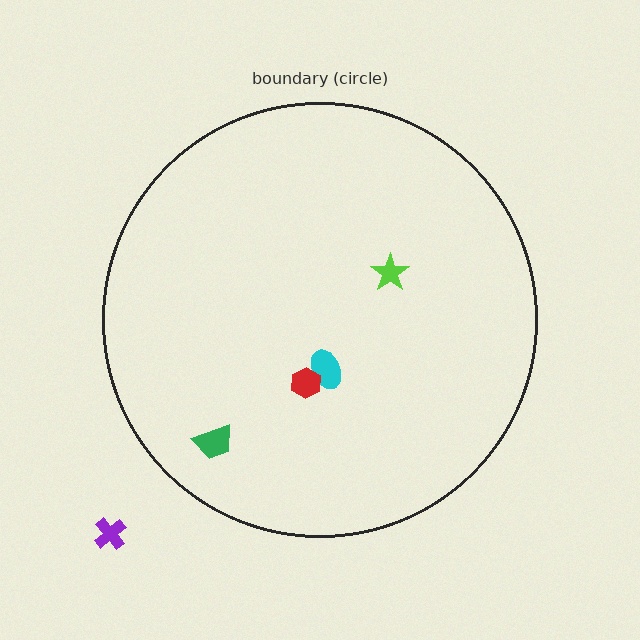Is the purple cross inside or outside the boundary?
Outside.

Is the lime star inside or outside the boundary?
Inside.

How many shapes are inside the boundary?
4 inside, 1 outside.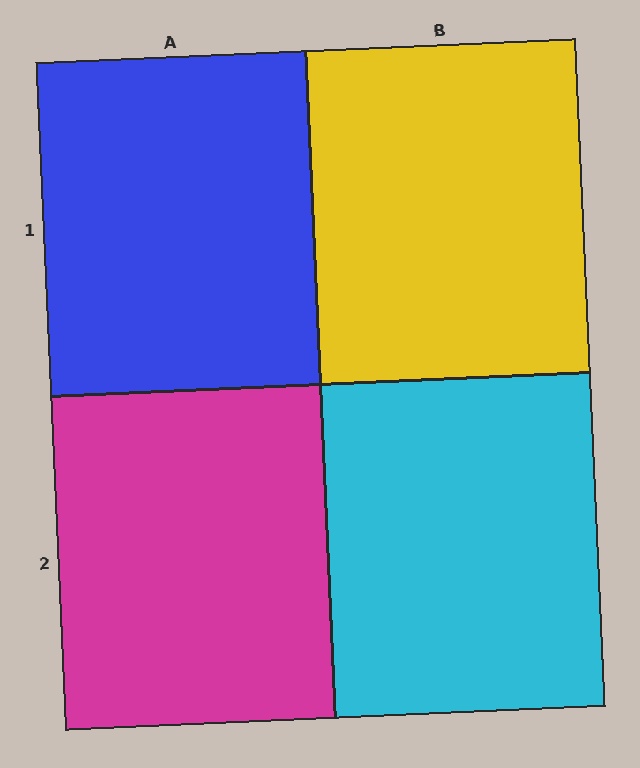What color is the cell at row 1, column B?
Yellow.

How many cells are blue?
1 cell is blue.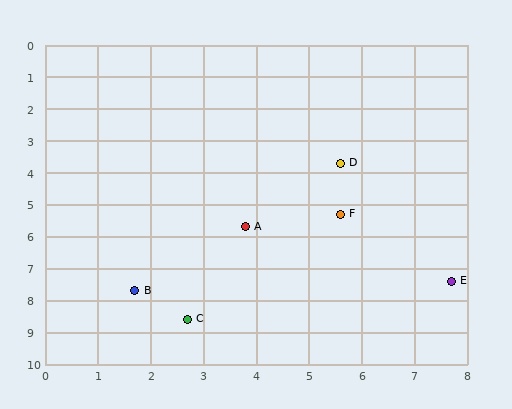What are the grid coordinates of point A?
Point A is at approximately (3.8, 5.7).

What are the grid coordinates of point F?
Point F is at approximately (5.6, 5.3).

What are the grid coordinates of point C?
Point C is at approximately (2.7, 8.6).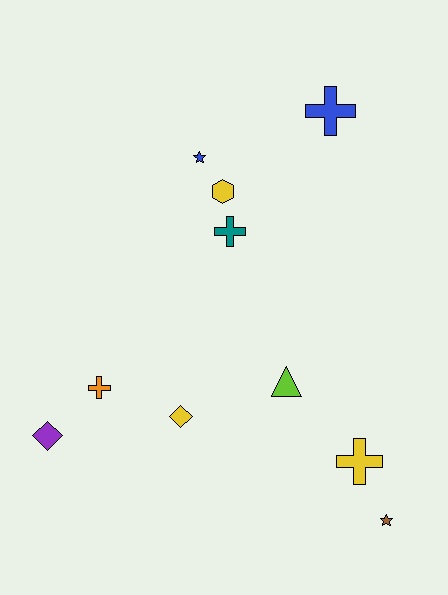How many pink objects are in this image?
There are no pink objects.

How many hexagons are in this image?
There is 1 hexagon.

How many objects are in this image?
There are 10 objects.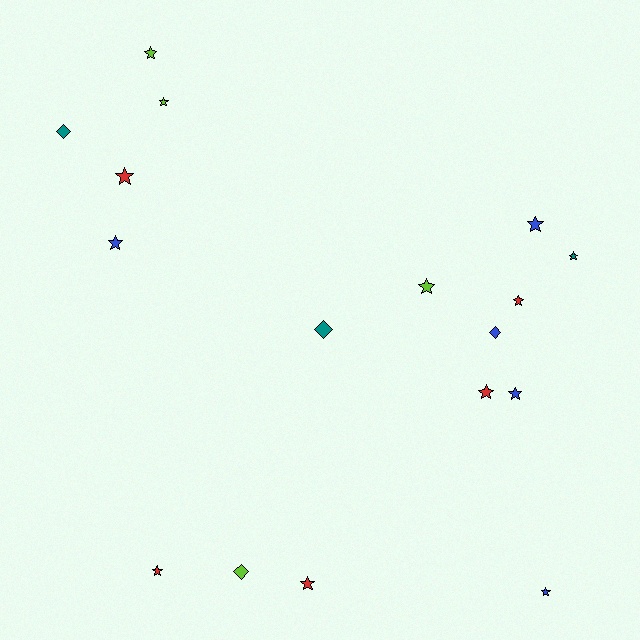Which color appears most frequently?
Red, with 5 objects.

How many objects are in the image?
There are 17 objects.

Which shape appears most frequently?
Star, with 13 objects.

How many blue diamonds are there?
There is 1 blue diamond.